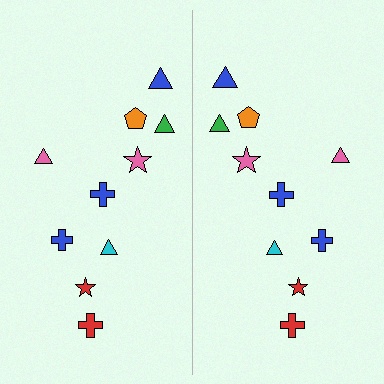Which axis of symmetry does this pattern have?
The pattern has a vertical axis of symmetry running through the center of the image.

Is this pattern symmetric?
Yes, this pattern has bilateral (reflection) symmetry.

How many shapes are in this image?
There are 20 shapes in this image.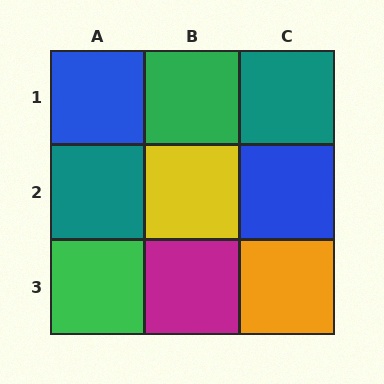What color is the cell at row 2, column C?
Blue.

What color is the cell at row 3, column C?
Orange.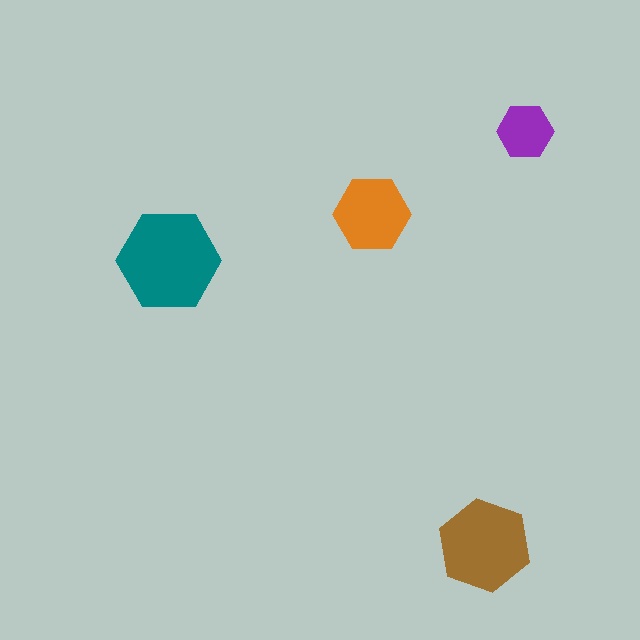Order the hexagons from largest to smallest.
the teal one, the brown one, the orange one, the purple one.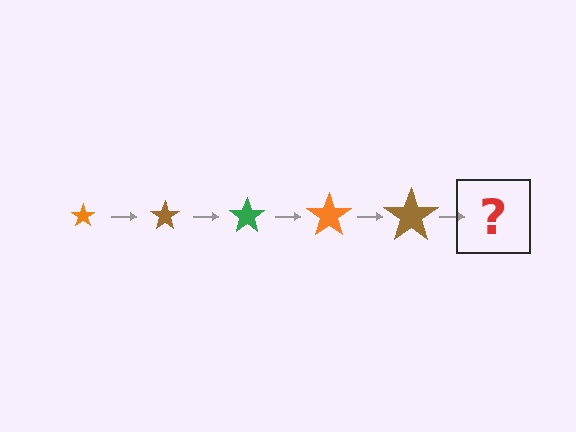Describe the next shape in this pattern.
It should be a green star, larger than the previous one.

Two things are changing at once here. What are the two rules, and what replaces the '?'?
The two rules are that the star grows larger each step and the color cycles through orange, brown, and green. The '?' should be a green star, larger than the previous one.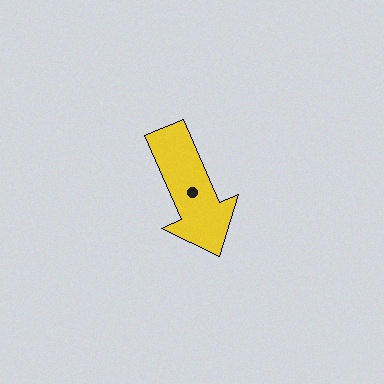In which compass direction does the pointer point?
Southeast.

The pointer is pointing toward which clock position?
Roughly 5 o'clock.